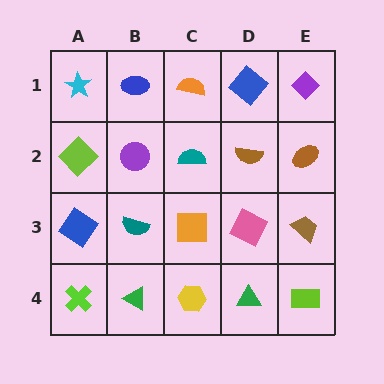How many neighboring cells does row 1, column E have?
2.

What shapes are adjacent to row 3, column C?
A teal semicircle (row 2, column C), a yellow hexagon (row 4, column C), a teal semicircle (row 3, column B), a pink square (row 3, column D).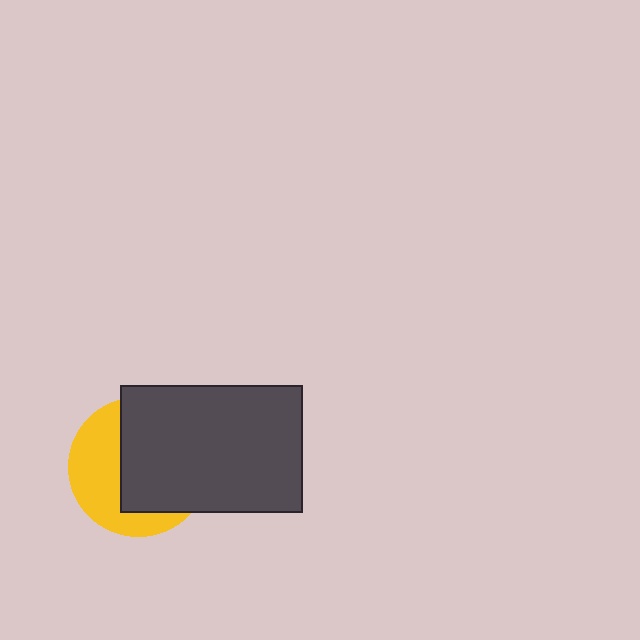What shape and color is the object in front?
The object in front is a dark gray rectangle.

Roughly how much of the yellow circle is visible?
A small part of it is visible (roughly 41%).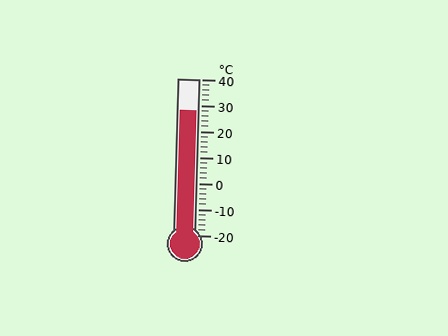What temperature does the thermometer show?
The thermometer shows approximately 28°C.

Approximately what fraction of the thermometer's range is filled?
The thermometer is filled to approximately 80% of its range.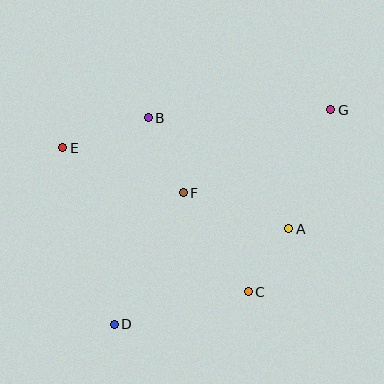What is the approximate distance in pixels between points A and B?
The distance between A and B is approximately 179 pixels.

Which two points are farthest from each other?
Points D and G are farthest from each other.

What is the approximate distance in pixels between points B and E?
The distance between B and E is approximately 91 pixels.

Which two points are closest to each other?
Points A and C are closest to each other.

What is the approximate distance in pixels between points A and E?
The distance between A and E is approximately 240 pixels.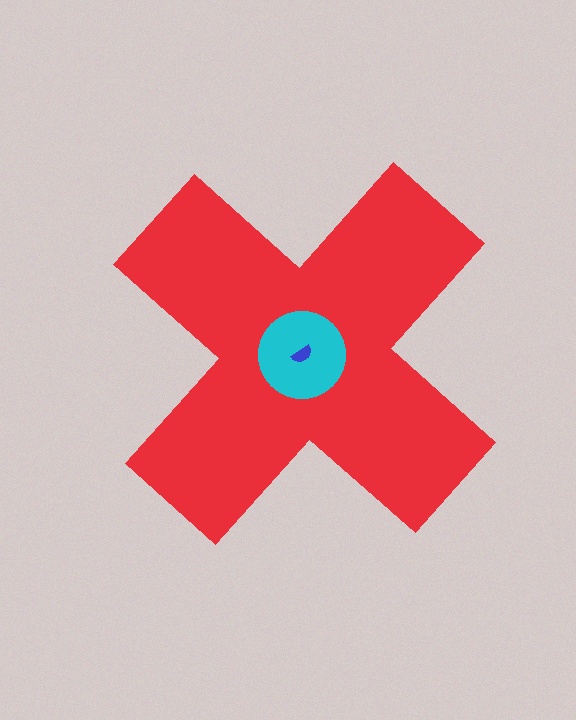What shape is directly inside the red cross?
The cyan circle.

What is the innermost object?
The blue semicircle.